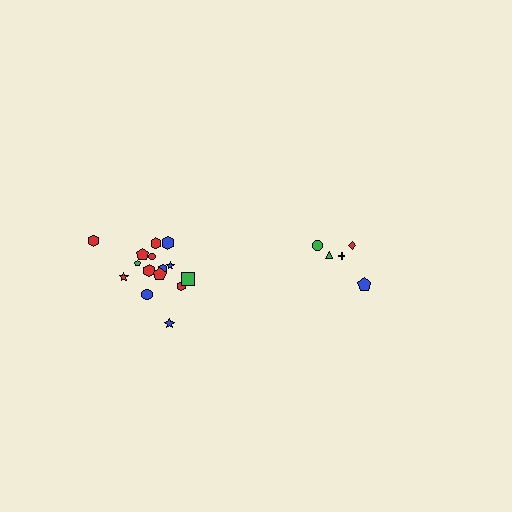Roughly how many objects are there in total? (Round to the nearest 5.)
Roughly 20 objects in total.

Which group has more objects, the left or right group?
The left group.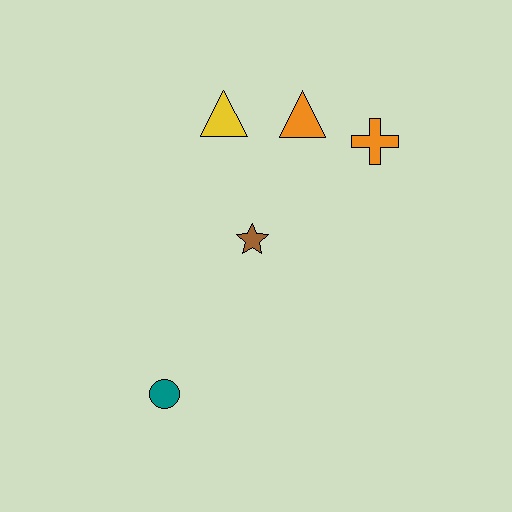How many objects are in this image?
There are 5 objects.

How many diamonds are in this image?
There are no diamonds.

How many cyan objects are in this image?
There are no cyan objects.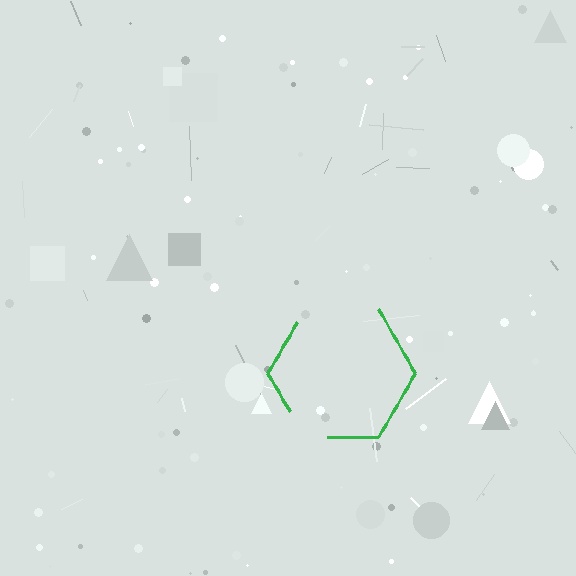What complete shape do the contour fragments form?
The contour fragments form a hexagon.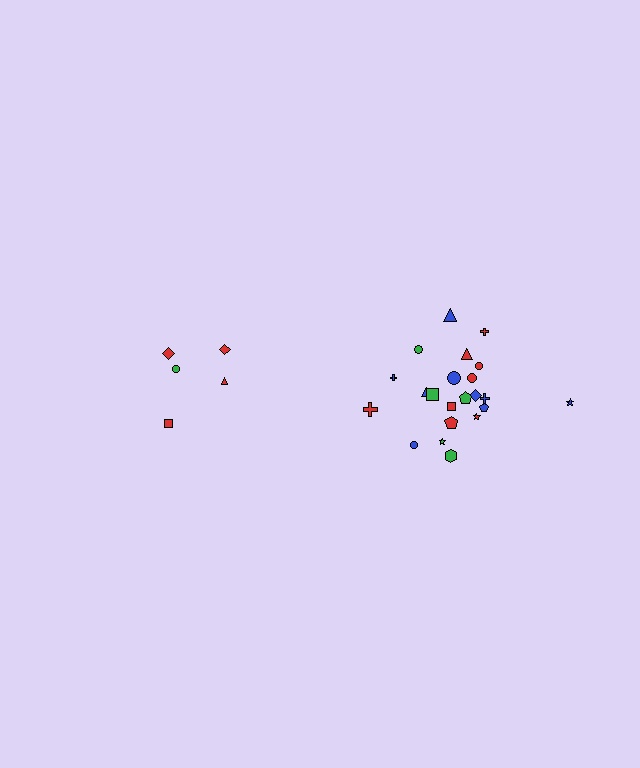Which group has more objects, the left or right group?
The right group.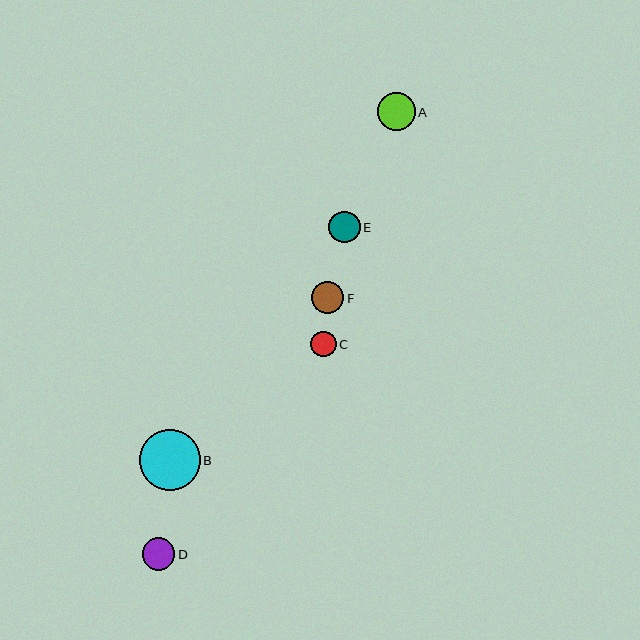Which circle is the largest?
Circle B is the largest with a size of approximately 61 pixels.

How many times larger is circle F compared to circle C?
Circle F is approximately 1.3 times the size of circle C.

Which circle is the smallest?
Circle C is the smallest with a size of approximately 25 pixels.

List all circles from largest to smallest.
From largest to smallest: B, A, D, F, E, C.